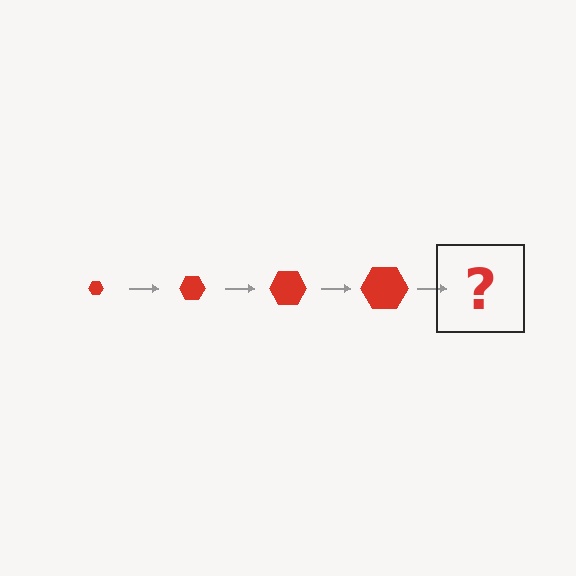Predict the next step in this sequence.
The next step is a red hexagon, larger than the previous one.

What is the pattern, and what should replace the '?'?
The pattern is that the hexagon gets progressively larger each step. The '?' should be a red hexagon, larger than the previous one.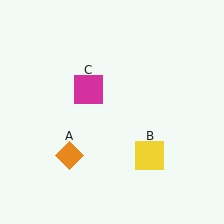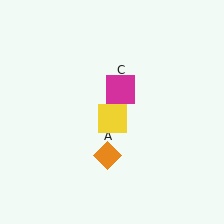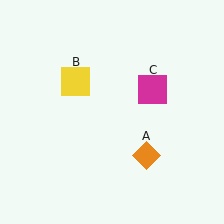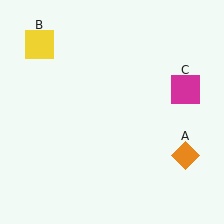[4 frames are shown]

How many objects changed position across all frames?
3 objects changed position: orange diamond (object A), yellow square (object B), magenta square (object C).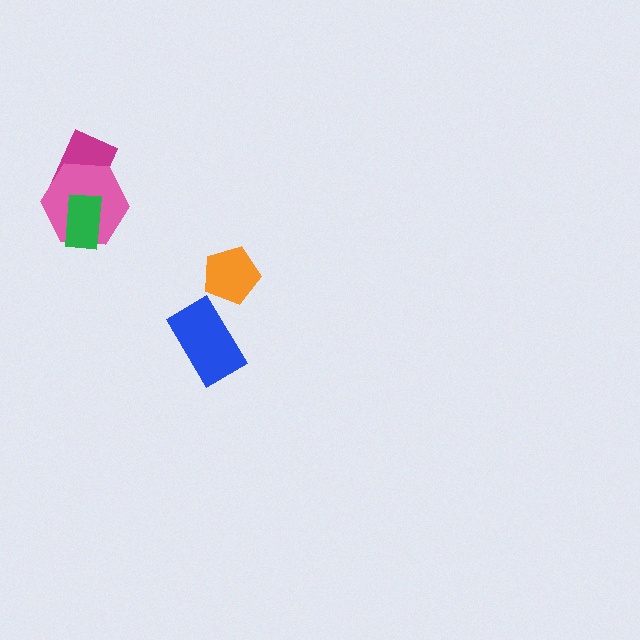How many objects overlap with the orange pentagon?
0 objects overlap with the orange pentagon.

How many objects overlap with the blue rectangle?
0 objects overlap with the blue rectangle.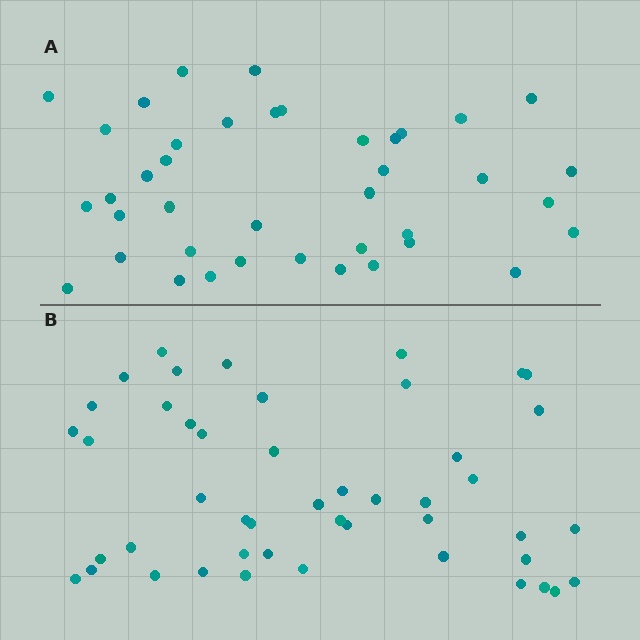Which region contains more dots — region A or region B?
Region B (the bottom region) has more dots.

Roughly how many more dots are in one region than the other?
Region B has roughly 8 or so more dots than region A.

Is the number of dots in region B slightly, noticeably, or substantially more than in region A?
Region B has only slightly more — the two regions are fairly close. The ratio is roughly 1.2 to 1.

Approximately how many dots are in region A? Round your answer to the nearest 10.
About 40 dots.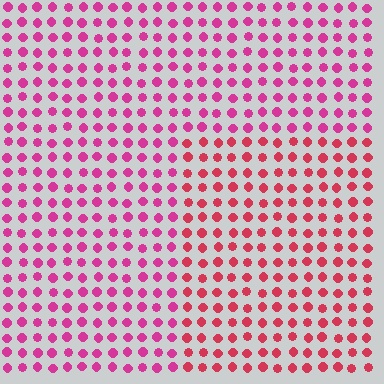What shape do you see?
I see a rectangle.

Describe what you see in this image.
The image is filled with small magenta elements in a uniform arrangement. A rectangle-shaped region is visible where the elements are tinted to a slightly different hue, forming a subtle color boundary.